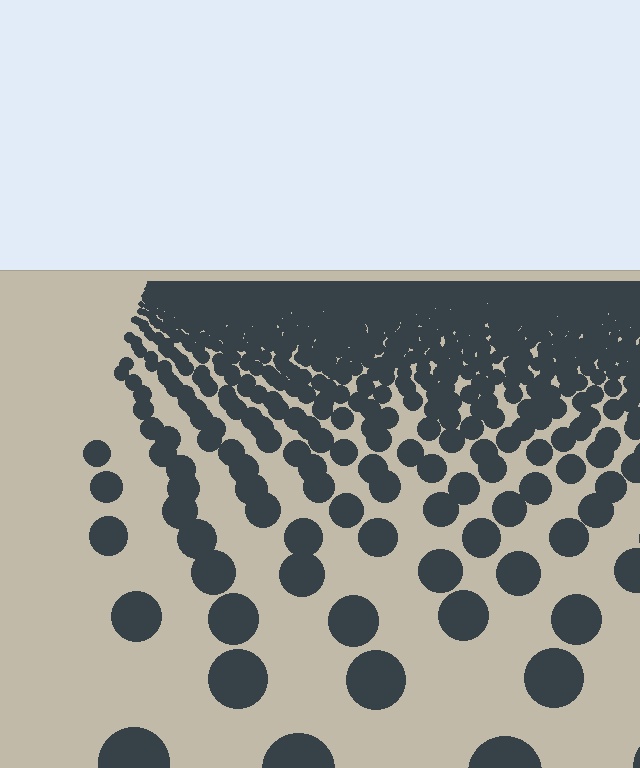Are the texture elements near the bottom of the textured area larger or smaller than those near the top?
Larger. Near the bottom, elements are closer to the viewer and appear at a bigger on-screen size.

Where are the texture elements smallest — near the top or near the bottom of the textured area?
Near the top.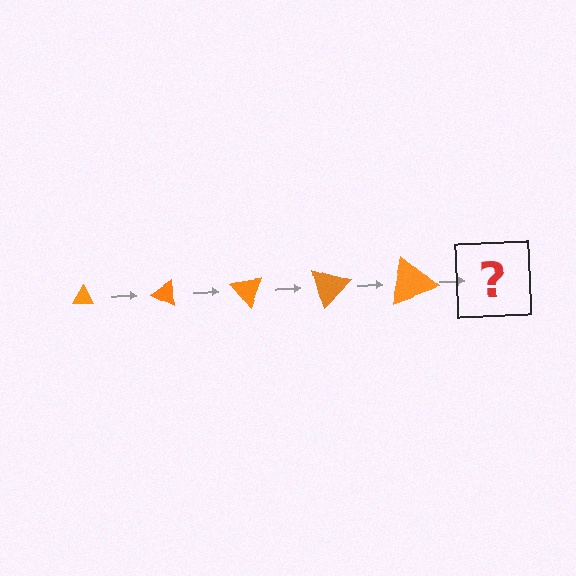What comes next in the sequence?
The next element should be a triangle, larger than the previous one and rotated 125 degrees from the start.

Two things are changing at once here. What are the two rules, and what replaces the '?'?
The two rules are that the triangle grows larger each step and it rotates 25 degrees each step. The '?' should be a triangle, larger than the previous one and rotated 125 degrees from the start.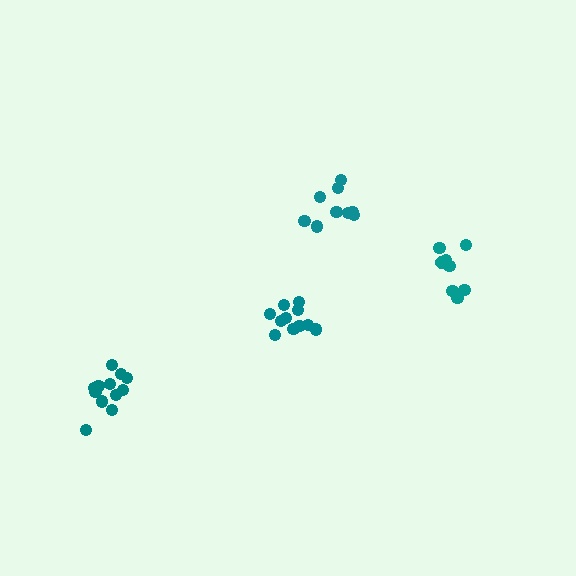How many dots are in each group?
Group 1: 12 dots, Group 2: 9 dots, Group 3: 8 dots, Group 4: 11 dots (40 total).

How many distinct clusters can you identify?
There are 4 distinct clusters.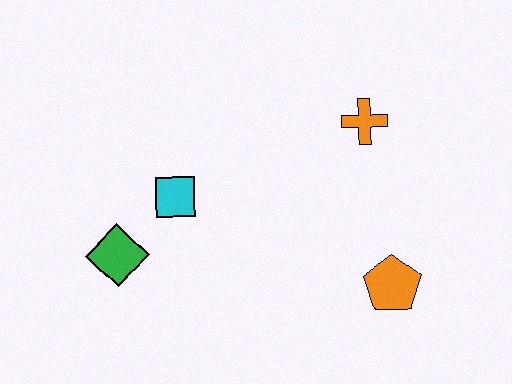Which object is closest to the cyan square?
The green diamond is closest to the cyan square.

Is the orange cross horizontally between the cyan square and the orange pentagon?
Yes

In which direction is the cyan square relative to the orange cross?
The cyan square is to the left of the orange cross.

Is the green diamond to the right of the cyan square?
No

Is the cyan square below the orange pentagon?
No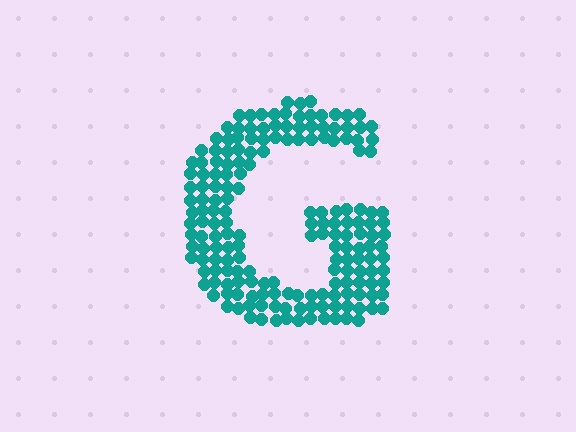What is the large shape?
The large shape is the letter G.